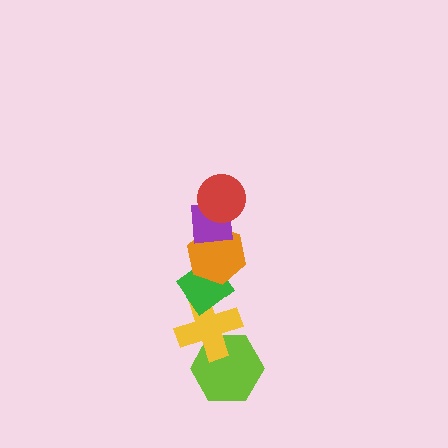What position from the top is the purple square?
The purple square is 2nd from the top.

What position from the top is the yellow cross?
The yellow cross is 5th from the top.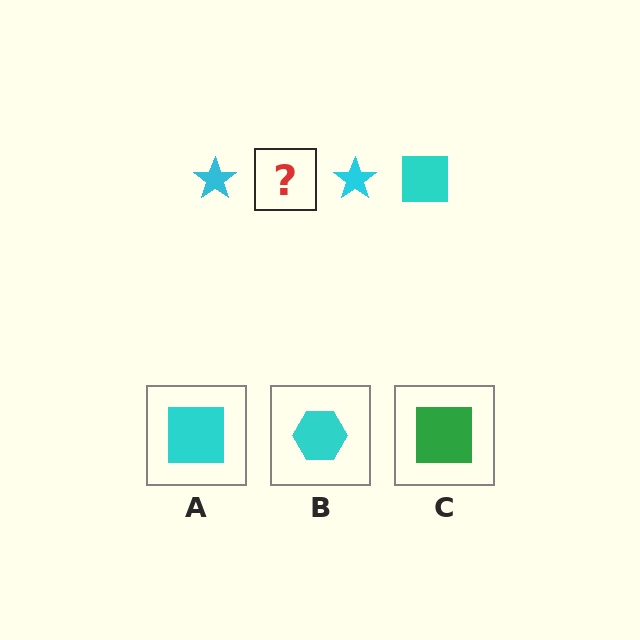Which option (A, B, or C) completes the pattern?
A.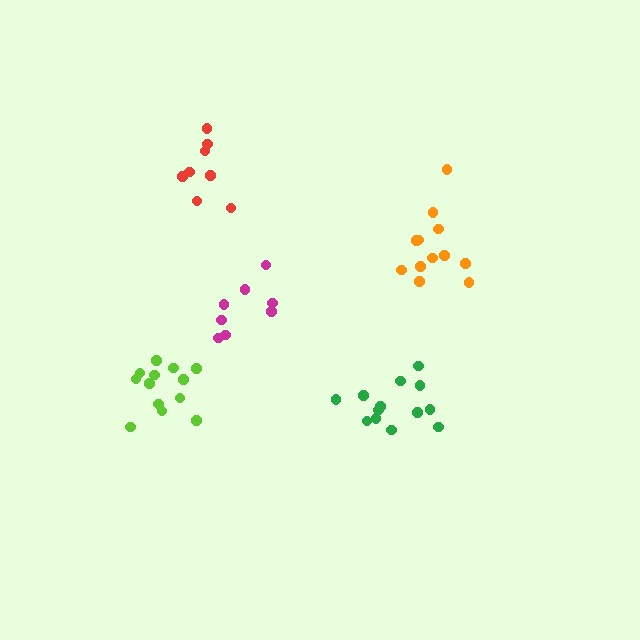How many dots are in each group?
Group 1: 8 dots, Group 2: 13 dots, Group 3: 12 dots, Group 4: 13 dots, Group 5: 8 dots (54 total).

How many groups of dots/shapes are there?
There are 5 groups.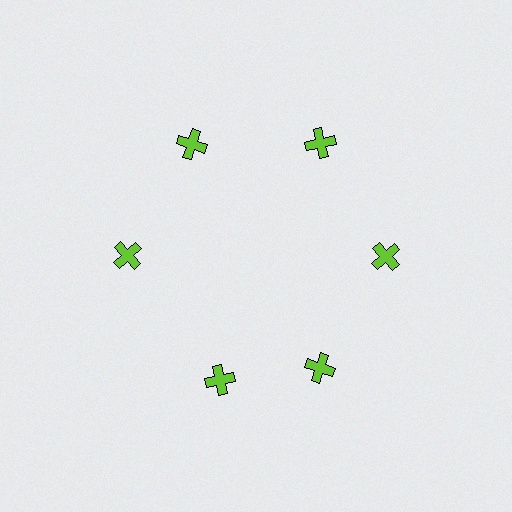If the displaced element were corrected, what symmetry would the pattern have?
It would have 6-fold rotational symmetry — the pattern would map onto itself every 60 degrees.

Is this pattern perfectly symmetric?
No. The 6 lime crosses are arranged in a ring, but one element near the 7 o'clock position is rotated out of alignment along the ring, breaking the 6-fold rotational symmetry.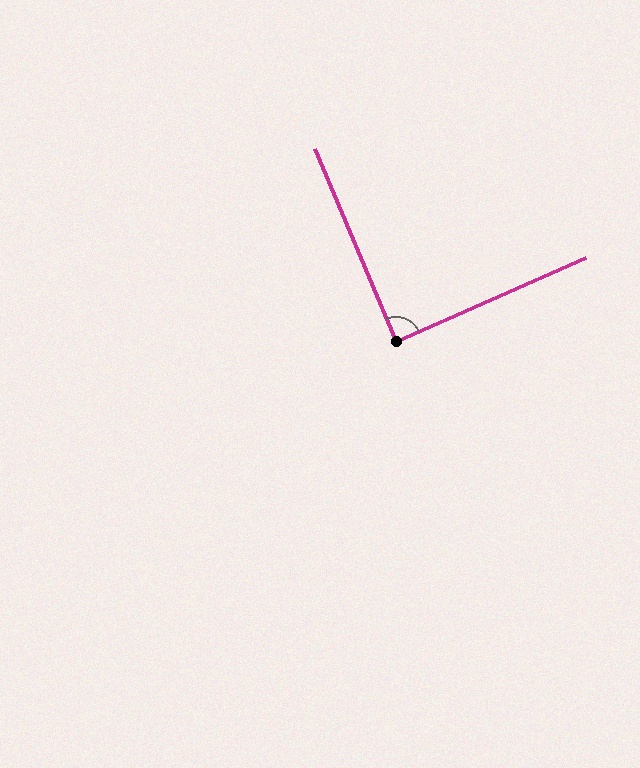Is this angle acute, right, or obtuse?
It is approximately a right angle.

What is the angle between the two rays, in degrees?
Approximately 89 degrees.